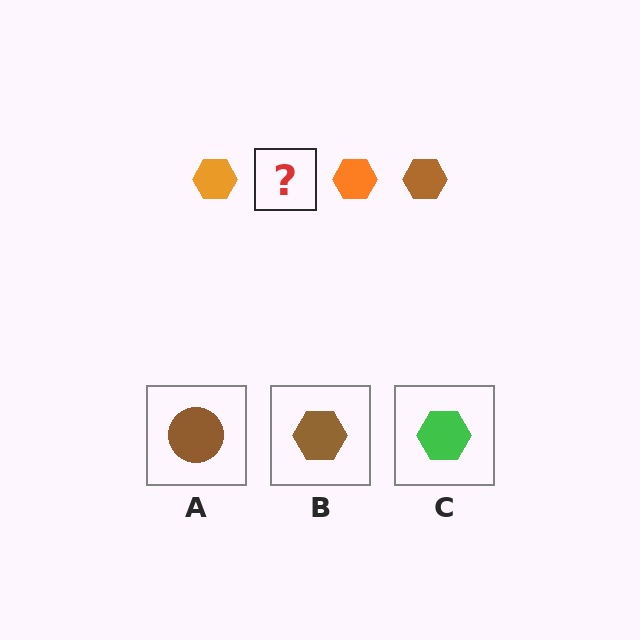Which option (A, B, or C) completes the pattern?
B.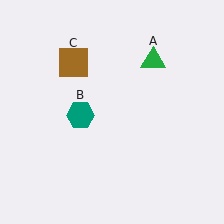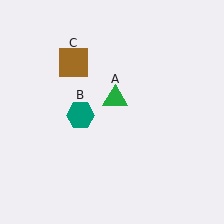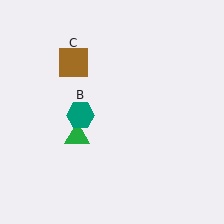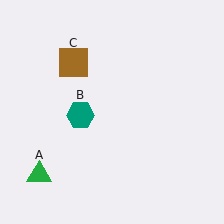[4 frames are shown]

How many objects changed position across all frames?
1 object changed position: green triangle (object A).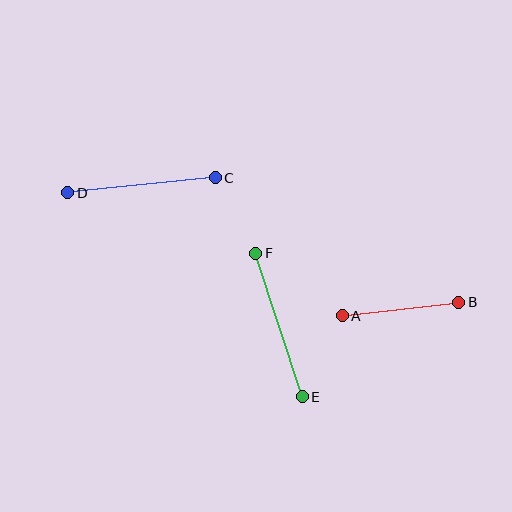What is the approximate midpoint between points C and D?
The midpoint is at approximately (142, 185) pixels.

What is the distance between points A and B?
The distance is approximately 117 pixels.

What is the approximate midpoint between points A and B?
The midpoint is at approximately (400, 309) pixels.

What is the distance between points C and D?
The distance is approximately 148 pixels.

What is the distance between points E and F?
The distance is approximately 151 pixels.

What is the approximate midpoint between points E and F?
The midpoint is at approximately (279, 325) pixels.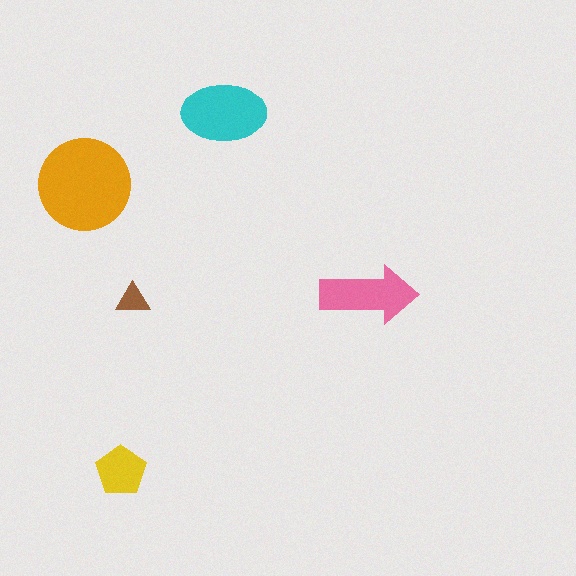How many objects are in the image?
There are 5 objects in the image.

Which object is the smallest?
The brown triangle.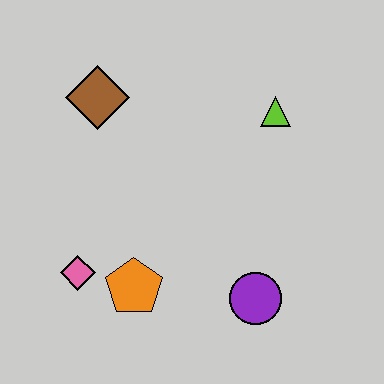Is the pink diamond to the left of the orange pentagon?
Yes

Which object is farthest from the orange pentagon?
The lime triangle is farthest from the orange pentagon.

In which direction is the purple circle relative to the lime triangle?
The purple circle is below the lime triangle.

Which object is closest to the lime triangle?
The brown diamond is closest to the lime triangle.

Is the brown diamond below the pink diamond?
No